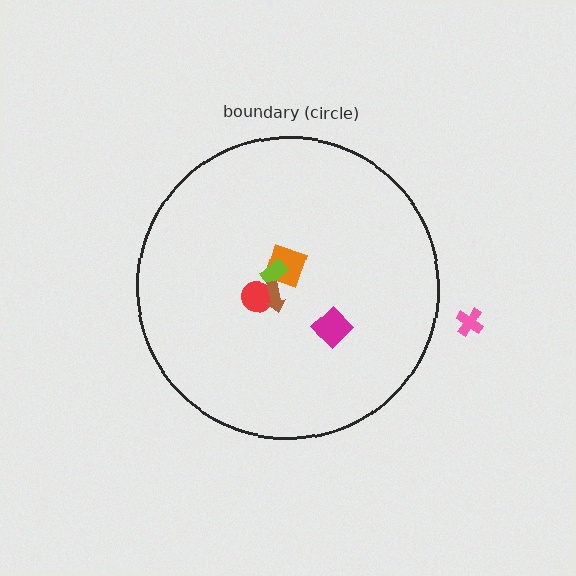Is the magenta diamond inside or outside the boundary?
Inside.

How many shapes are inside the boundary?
5 inside, 1 outside.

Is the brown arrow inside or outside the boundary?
Inside.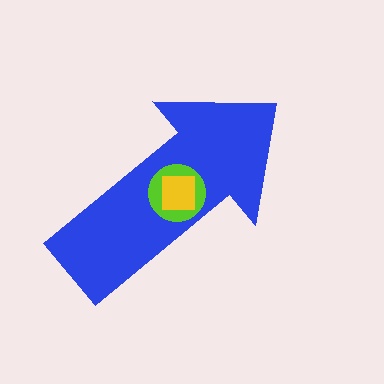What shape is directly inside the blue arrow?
The lime circle.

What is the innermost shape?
The yellow square.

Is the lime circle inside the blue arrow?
Yes.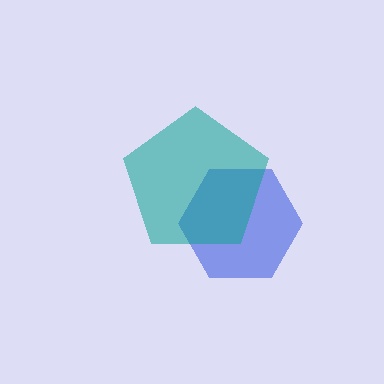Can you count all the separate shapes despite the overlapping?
Yes, there are 2 separate shapes.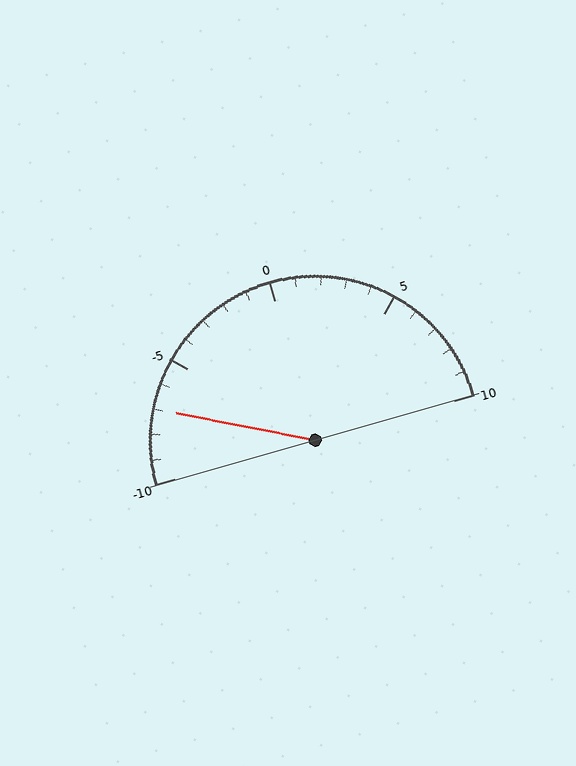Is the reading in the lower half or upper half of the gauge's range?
The reading is in the lower half of the range (-10 to 10).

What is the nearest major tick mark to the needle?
The nearest major tick mark is -5.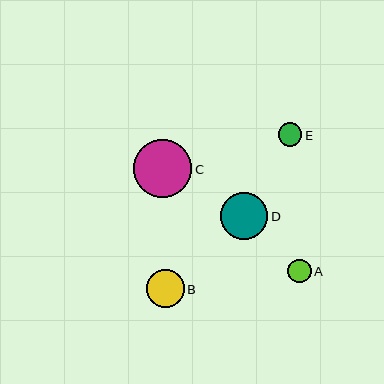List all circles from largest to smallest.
From largest to smallest: C, D, B, A, E.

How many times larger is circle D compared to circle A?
Circle D is approximately 2.0 times the size of circle A.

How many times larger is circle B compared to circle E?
Circle B is approximately 1.6 times the size of circle E.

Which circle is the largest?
Circle C is the largest with a size of approximately 58 pixels.